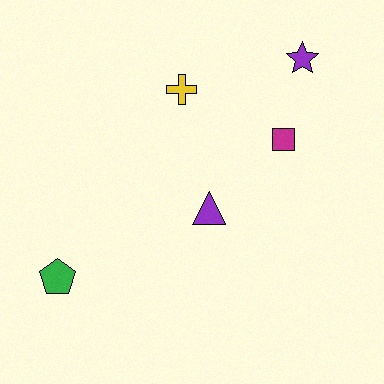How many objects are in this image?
There are 5 objects.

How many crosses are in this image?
There is 1 cross.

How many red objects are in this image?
There are no red objects.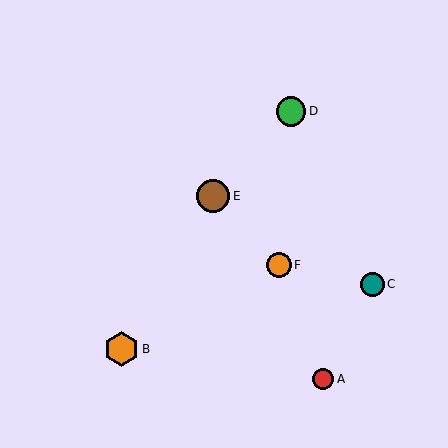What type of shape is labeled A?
Shape A is a red circle.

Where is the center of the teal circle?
The center of the teal circle is at (372, 284).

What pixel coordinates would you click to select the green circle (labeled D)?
Click at (291, 111) to select the green circle D.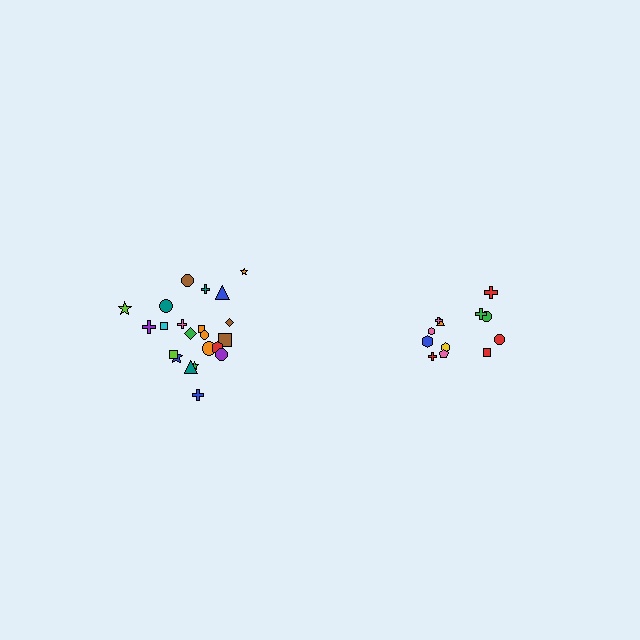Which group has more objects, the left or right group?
The left group.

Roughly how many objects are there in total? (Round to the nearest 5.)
Roughly 35 objects in total.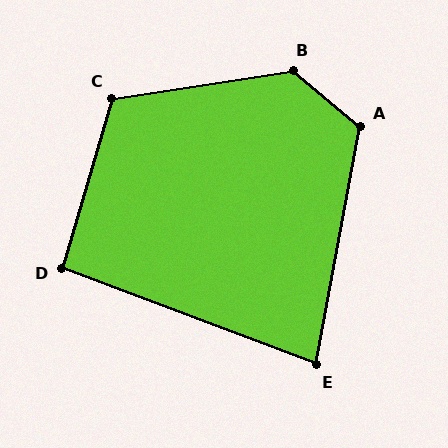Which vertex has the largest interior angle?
B, at approximately 132 degrees.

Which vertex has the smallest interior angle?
E, at approximately 80 degrees.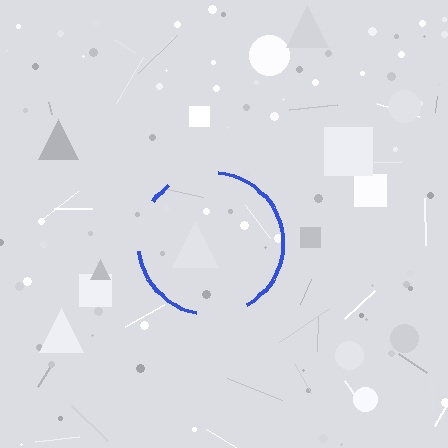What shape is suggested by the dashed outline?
The dashed outline suggests a circle.